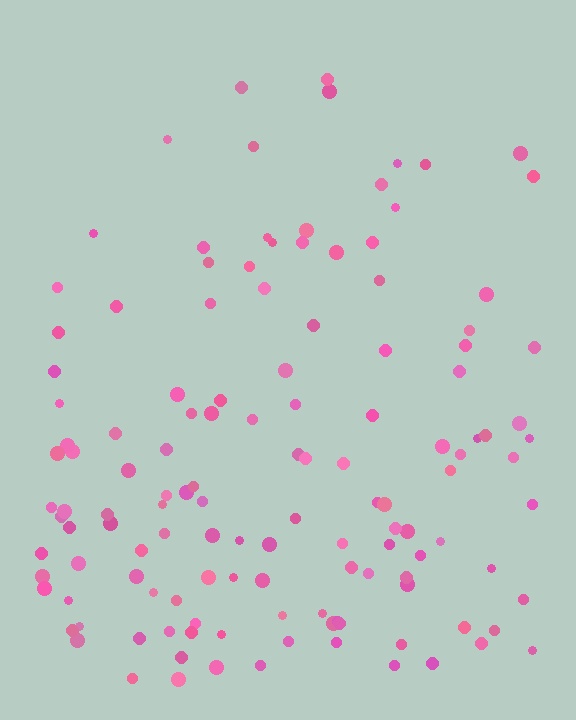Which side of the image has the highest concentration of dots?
The bottom.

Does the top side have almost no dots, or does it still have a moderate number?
Still a moderate number, just noticeably fewer than the bottom.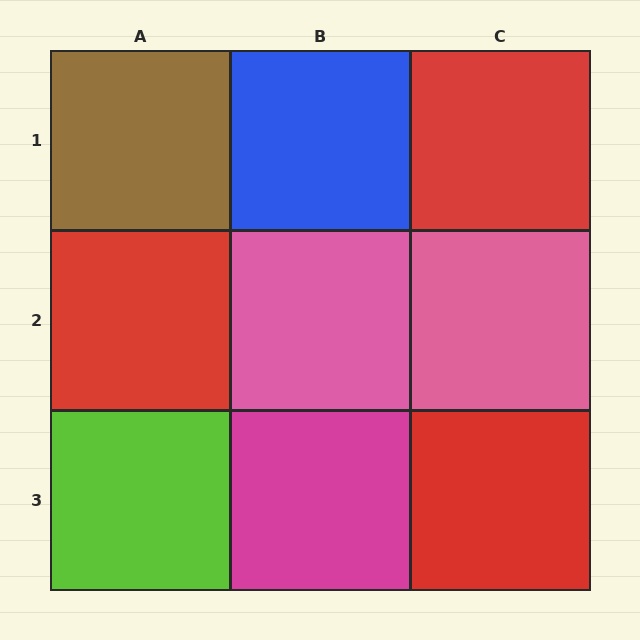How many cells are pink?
2 cells are pink.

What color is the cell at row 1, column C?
Red.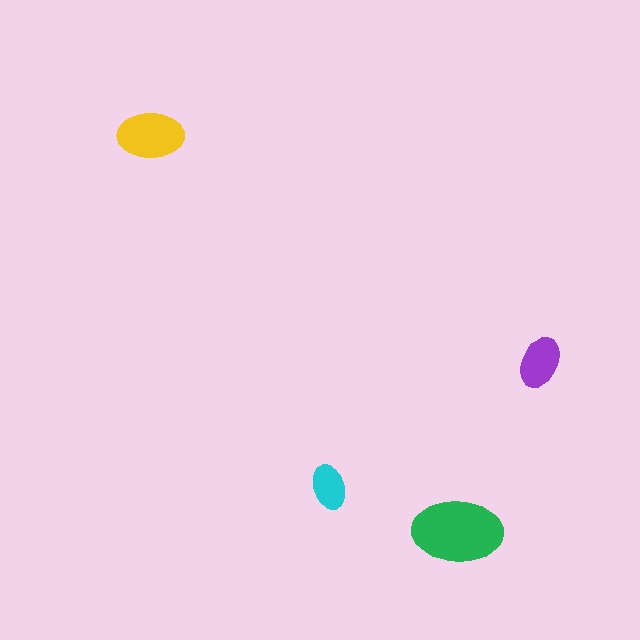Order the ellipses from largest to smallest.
the green one, the yellow one, the purple one, the cyan one.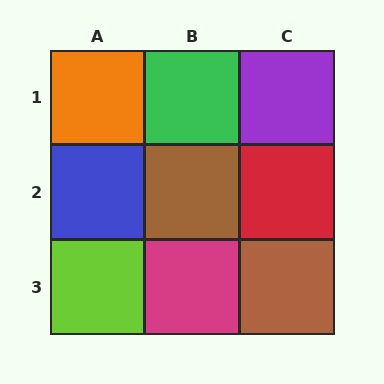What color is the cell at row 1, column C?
Purple.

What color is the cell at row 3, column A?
Lime.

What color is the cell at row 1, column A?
Orange.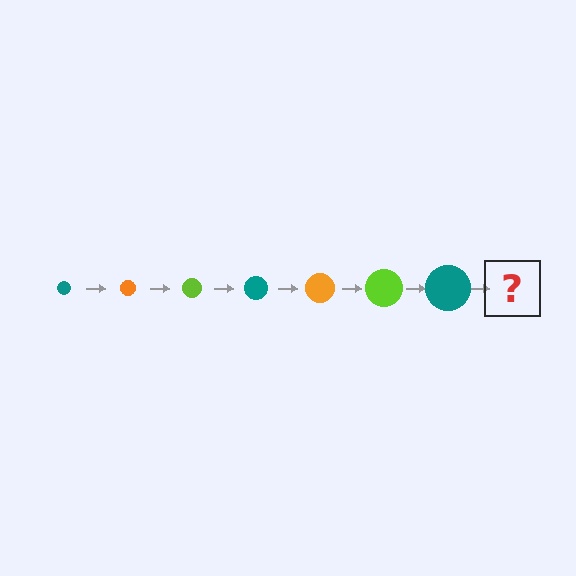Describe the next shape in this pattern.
It should be an orange circle, larger than the previous one.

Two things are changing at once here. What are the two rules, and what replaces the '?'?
The two rules are that the circle grows larger each step and the color cycles through teal, orange, and lime. The '?' should be an orange circle, larger than the previous one.